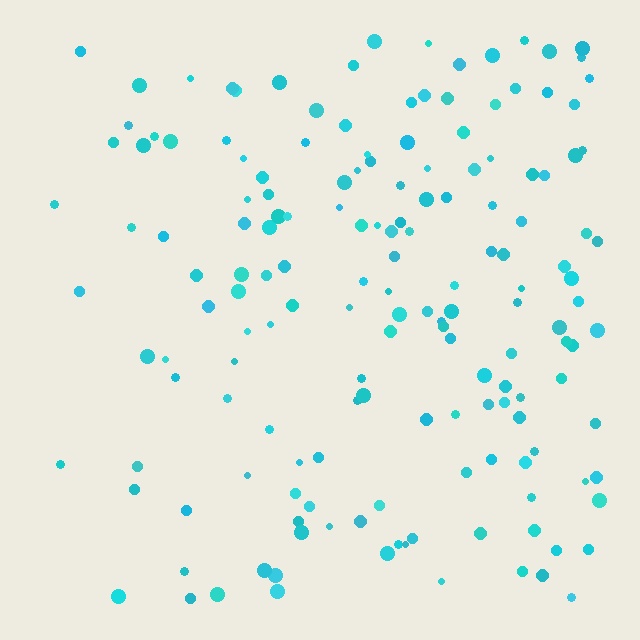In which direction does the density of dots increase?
From left to right, with the right side densest.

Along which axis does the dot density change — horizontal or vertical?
Horizontal.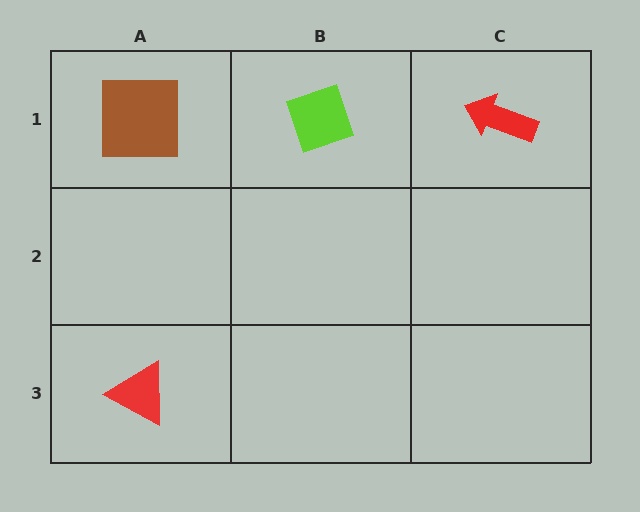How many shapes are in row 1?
3 shapes.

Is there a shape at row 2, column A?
No, that cell is empty.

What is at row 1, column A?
A brown square.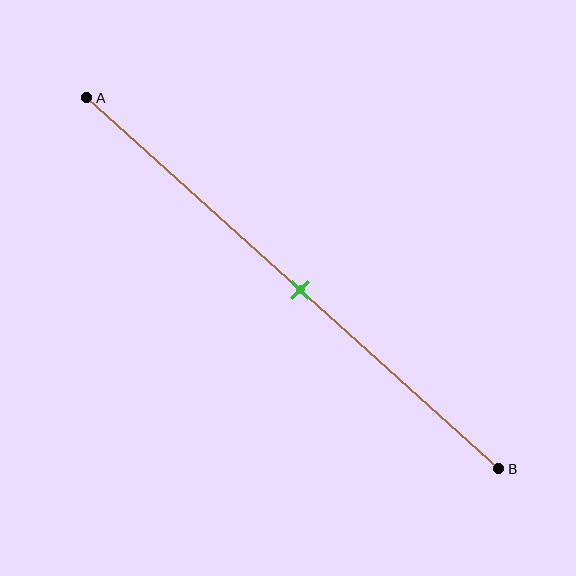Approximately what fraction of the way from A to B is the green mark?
The green mark is approximately 50% of the way from A to B.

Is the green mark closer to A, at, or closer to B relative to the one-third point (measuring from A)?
The green mark is closer to point B than the one-third point of segment AB.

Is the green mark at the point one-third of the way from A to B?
No, the mark is at about 50% from A, not at the 33% one-third point.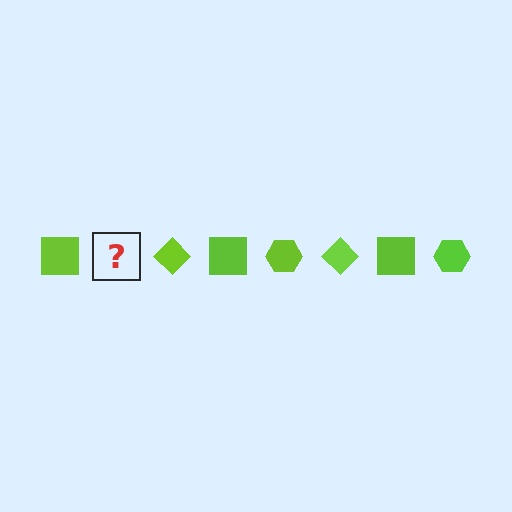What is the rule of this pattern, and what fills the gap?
The rule is that the pattern cycles through square, hexagon, diamond shapes in lime. The gap should be filled with a lime hexagon.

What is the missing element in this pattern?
The missing element is a lime hexagon.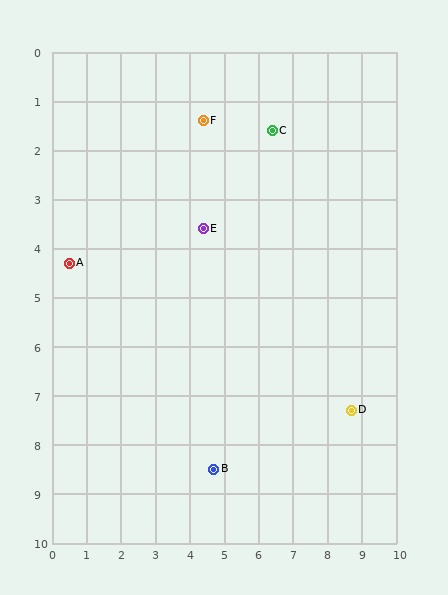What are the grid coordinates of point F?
Point F is at approximately (4.4, 1.4).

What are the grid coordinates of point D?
Point D is at approximately (8.7, 7.3).